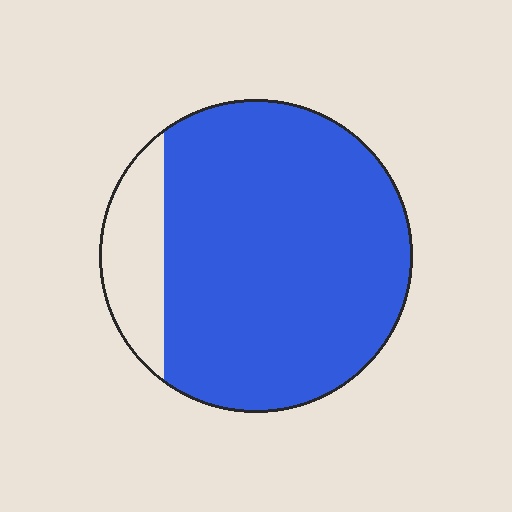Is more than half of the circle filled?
Yes.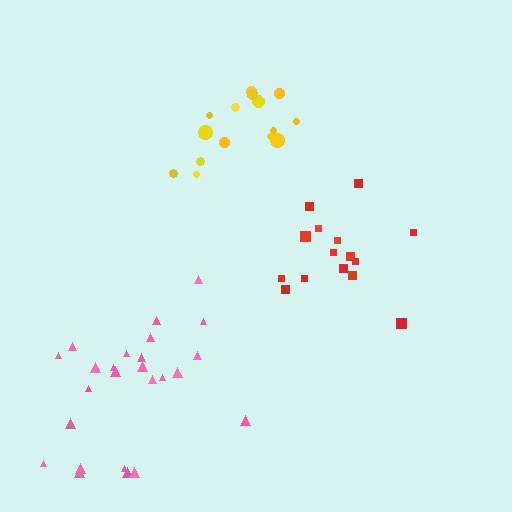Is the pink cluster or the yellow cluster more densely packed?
Yellow.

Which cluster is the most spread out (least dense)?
Pink.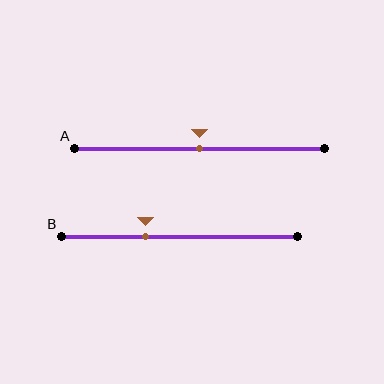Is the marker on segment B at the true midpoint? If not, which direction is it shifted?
No, the marker on segment B is shifted to the left by about 15% of the segment length.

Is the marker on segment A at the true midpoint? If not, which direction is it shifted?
Yes, the marker on segment A is at the true midpoint.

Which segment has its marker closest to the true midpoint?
Segment A has its marker closest to the true midpoint.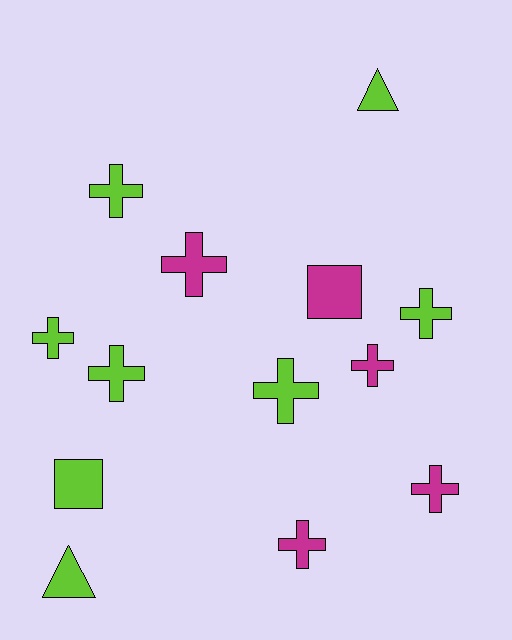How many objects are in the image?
There are 13 objects.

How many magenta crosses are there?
There are 4 magenta crosses.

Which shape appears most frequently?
Cross, with 9 objects.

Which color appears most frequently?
Lime, with 8 objects.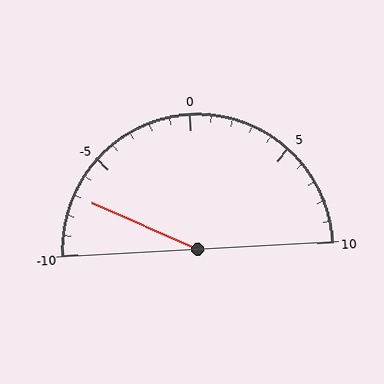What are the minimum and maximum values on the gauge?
The gauge ranges from -10 to 10.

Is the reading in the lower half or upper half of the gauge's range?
The reading is in the lower half of the range (-10 to 10).